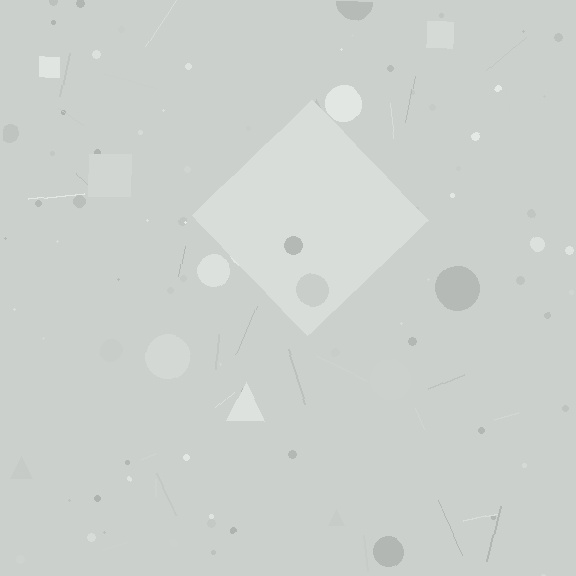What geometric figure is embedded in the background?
A diamond is embedded in the background.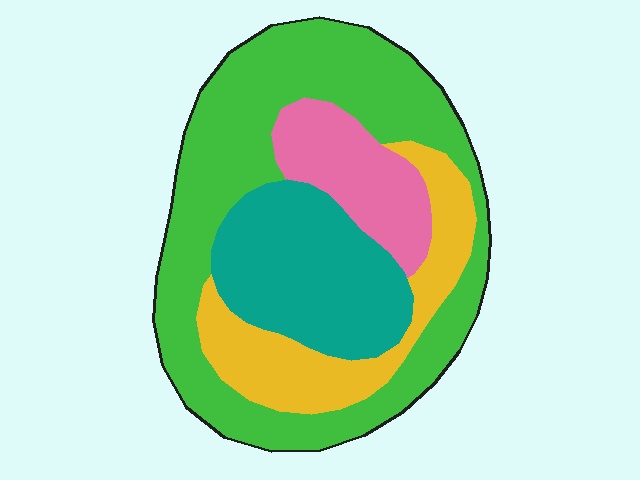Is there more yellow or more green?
Green.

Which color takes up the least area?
Pink, at roughly 15%.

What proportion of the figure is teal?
Teal takes up about one fifth (1/5) of the figure.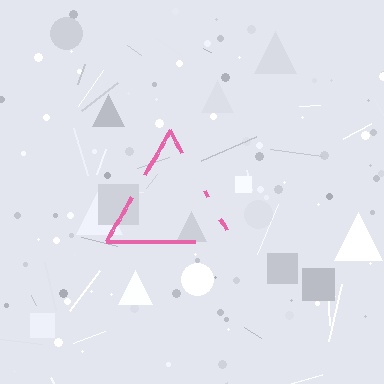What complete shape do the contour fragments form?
The contour fragments form a triangle.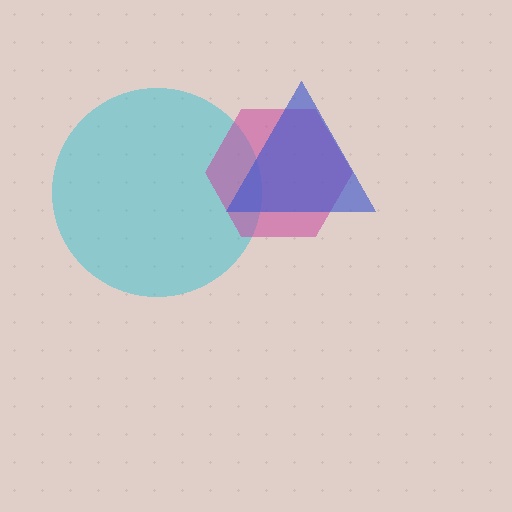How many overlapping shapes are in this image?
There are 3 overlapping shapes in the image.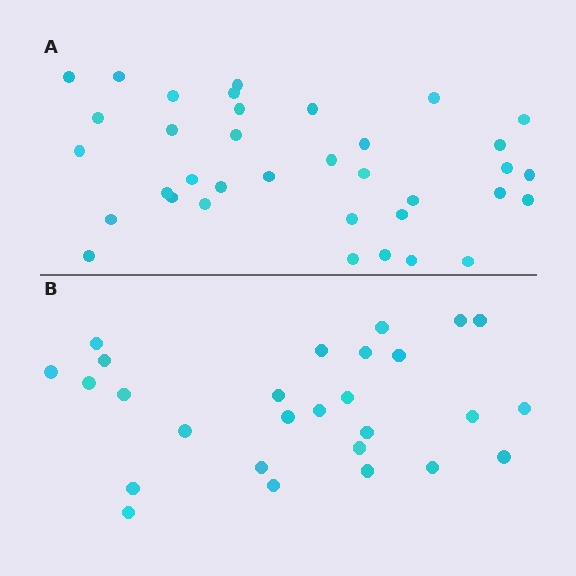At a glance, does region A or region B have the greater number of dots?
Region A (the top region) has more dots.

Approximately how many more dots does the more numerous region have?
Region A has roughly 8 or so more dots than region B.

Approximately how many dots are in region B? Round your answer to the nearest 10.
About 30 dots. (The exact count is 27, which rounds to 30.)